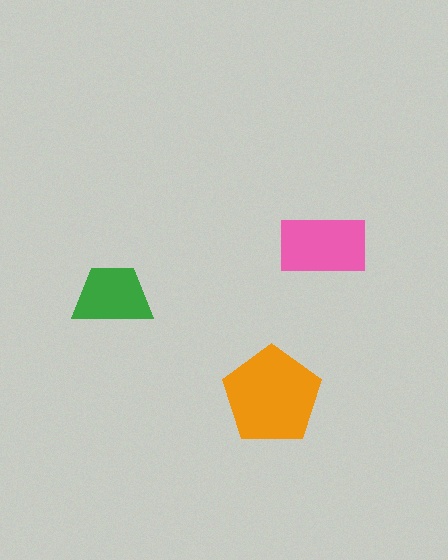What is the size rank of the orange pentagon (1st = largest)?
1st.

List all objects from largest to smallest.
The orange pentagon, the pink rectangle, the green trapezoid.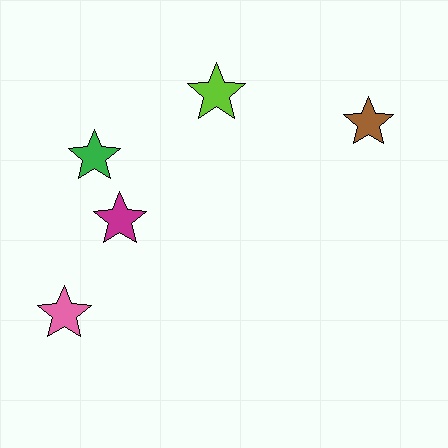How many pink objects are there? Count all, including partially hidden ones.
There is 1 pink object.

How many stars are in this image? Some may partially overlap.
There are 5 stars.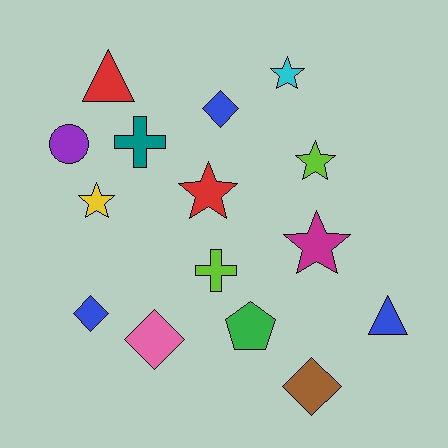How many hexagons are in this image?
There are no hexagons.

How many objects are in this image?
There are 15 objects.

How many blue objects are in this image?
There are 3 blue objects.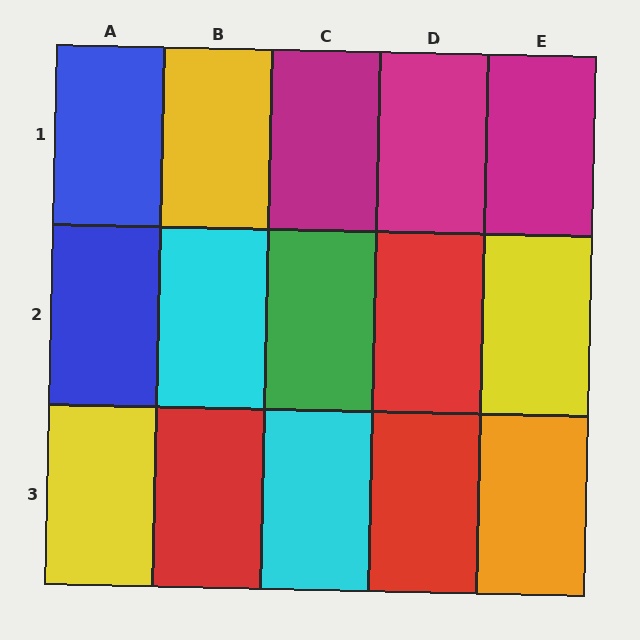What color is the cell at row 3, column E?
Orange.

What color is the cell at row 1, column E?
Magenta.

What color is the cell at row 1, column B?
Yellow.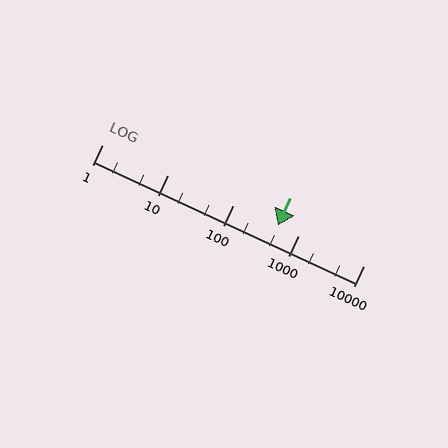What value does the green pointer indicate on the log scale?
The pointer indicates approximately 480.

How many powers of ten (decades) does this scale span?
The scale spans 4 decades, from 1 to 10000.